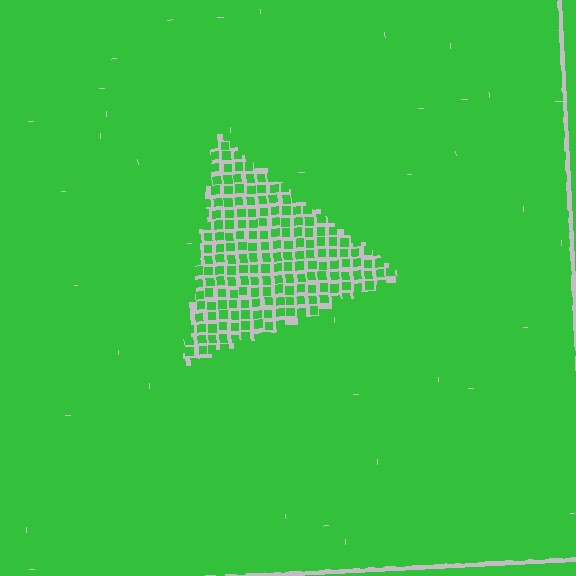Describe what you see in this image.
The image contains small green elements arranged at two different densities. A triangle-shaped region is visible where the elements are less densely packed than the surrounding area.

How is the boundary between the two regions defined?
The boundary is defined by a change in element density (approximately 2.5x ratio). All elements are the same color, size, and shape.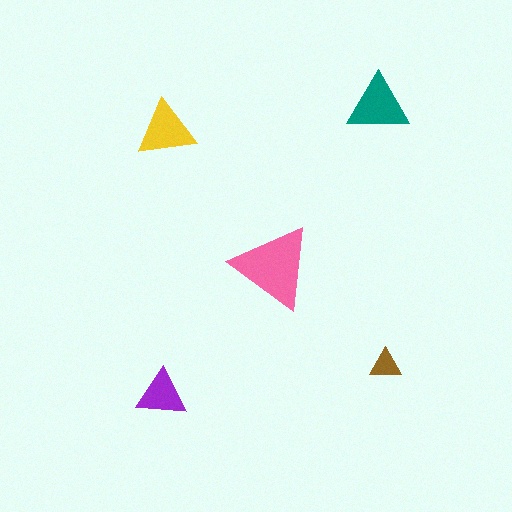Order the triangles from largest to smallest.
the pink one, the teal one, the yellow one, the purple one, the brown one.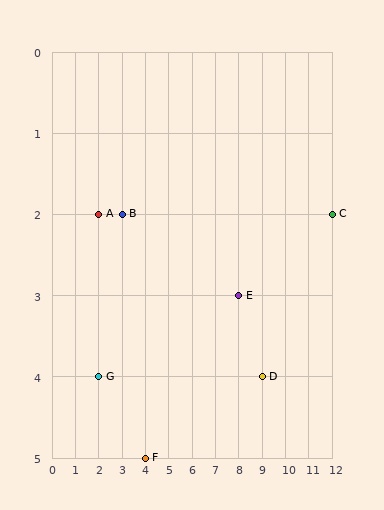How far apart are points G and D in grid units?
Points G and D are 7 columns apart.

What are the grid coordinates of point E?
Point E is at grid coordinates (8, 3).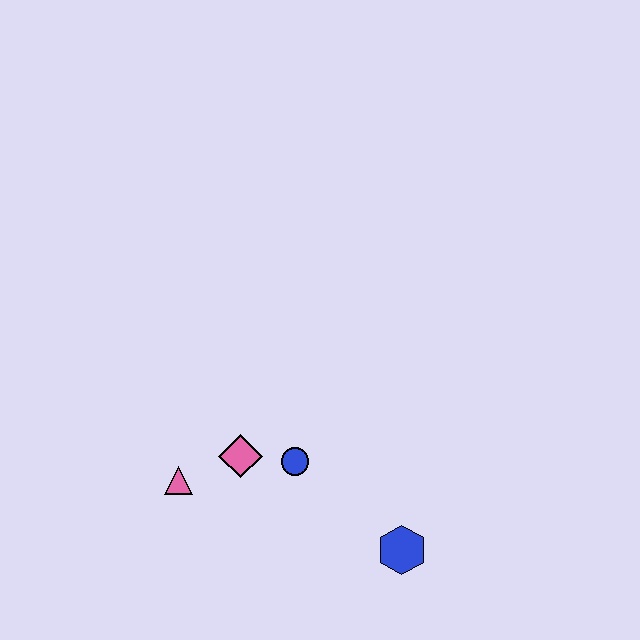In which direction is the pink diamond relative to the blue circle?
The pink diamond is to the left of the blue circle.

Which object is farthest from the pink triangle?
The blue hexagon is farthest from the pink triangle.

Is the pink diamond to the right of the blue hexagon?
No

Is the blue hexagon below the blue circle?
Yes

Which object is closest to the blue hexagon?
The blue circle is closest to the blue hexagon.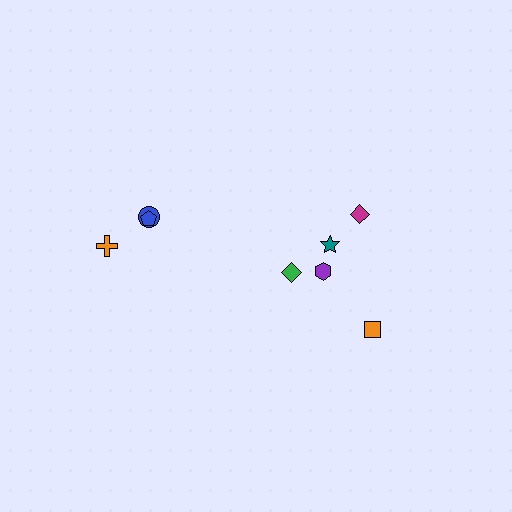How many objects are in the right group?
There are 5 objects.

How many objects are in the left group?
There are 3 objects.